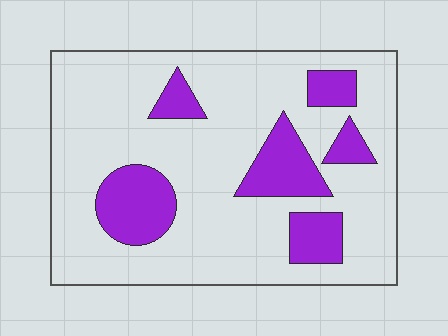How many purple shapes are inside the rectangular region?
6.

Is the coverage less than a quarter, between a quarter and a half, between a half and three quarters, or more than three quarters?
Less than a quarter.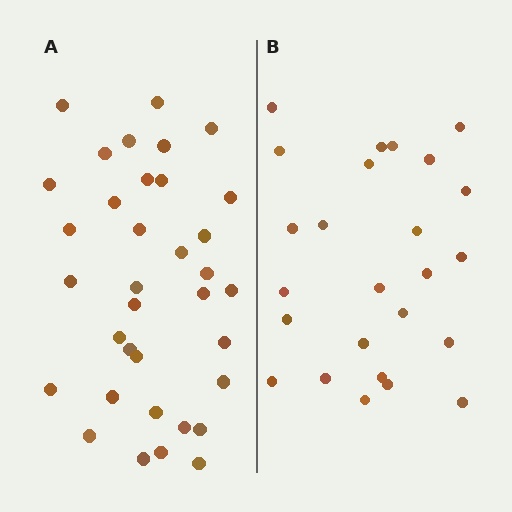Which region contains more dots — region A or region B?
Region A (the left region) has more dots.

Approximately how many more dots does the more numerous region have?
Region A has roughly 10 or so more dots than region B.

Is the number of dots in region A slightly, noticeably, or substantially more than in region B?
Region A has noticeably more, but not dramatically so. The ratio is roughly 1.4 to 1.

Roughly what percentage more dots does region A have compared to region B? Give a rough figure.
About 40% more.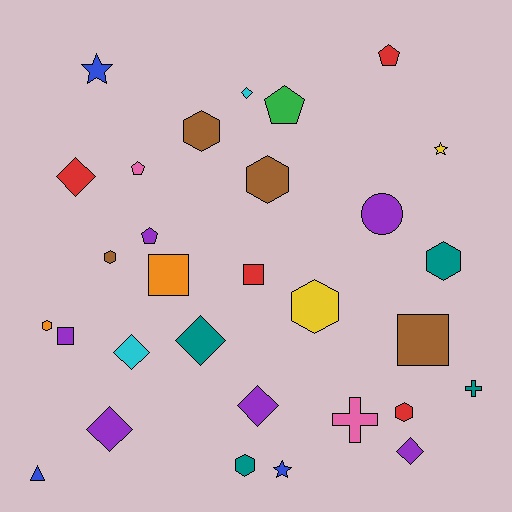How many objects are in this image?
There are 30 objects.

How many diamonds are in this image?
There are 7 diamonds.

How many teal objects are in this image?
There are 4 teal objects.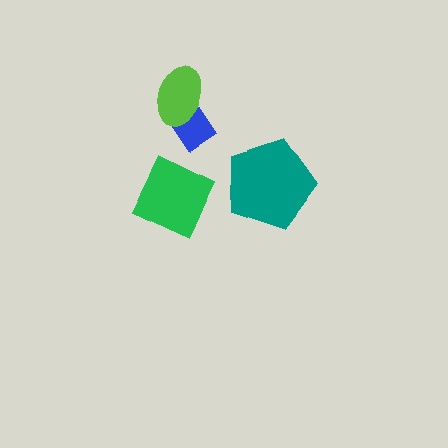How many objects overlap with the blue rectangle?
1 object overlaps with the blue rectangle.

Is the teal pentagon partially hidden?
No, no other shape covers it.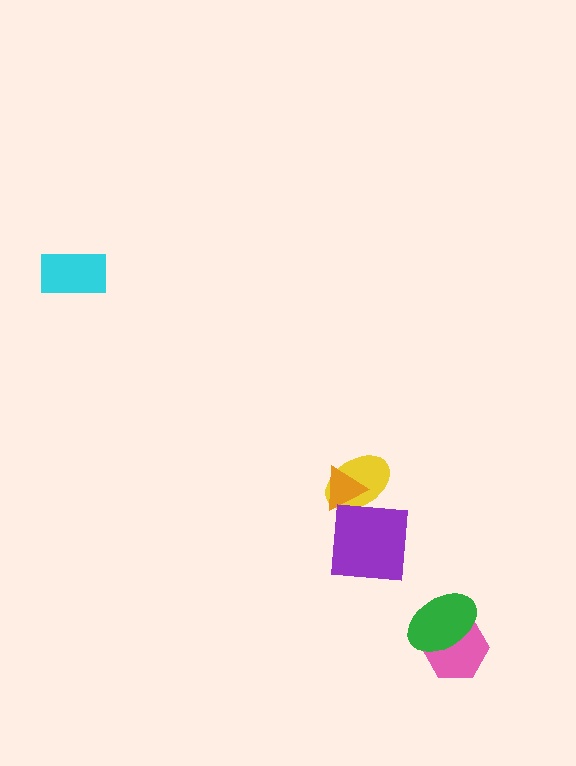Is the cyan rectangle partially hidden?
No, no other shape covers it.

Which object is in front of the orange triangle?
The purple square is in front of the orange triangle.